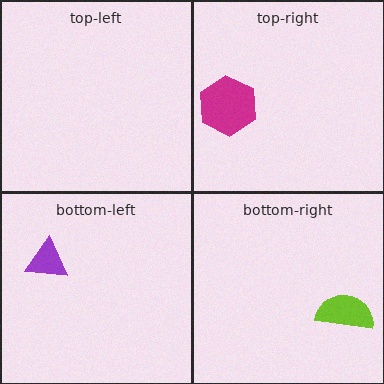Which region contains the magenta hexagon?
The top-right region.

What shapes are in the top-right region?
The magenta hexagon.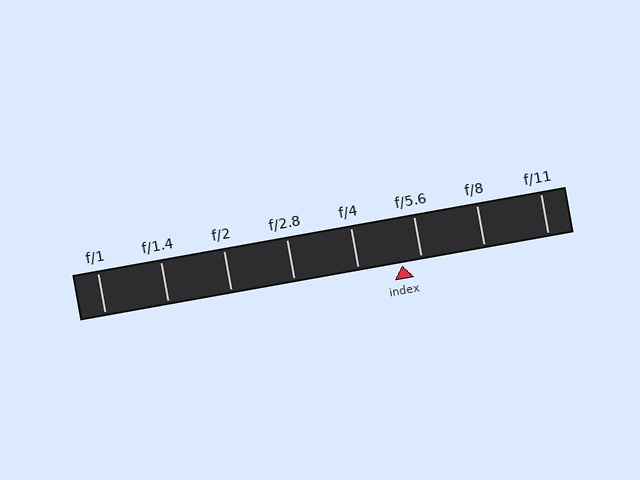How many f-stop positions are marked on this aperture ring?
There are 8 f-stop positions marked.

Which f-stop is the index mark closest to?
The index mark is closest to f/5.6.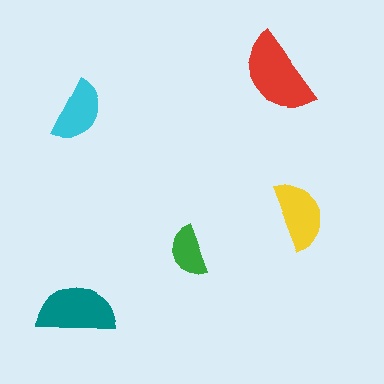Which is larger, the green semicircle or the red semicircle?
The red one.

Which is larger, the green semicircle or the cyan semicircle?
The cyan one.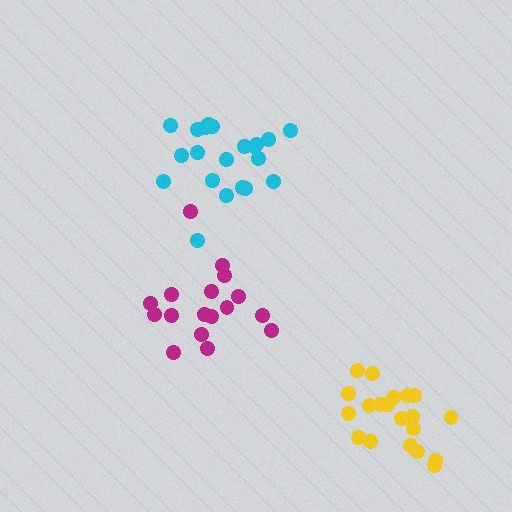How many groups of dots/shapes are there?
There are 3 groups.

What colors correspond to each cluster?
The clusters are colored: magenta, cyan, yellow.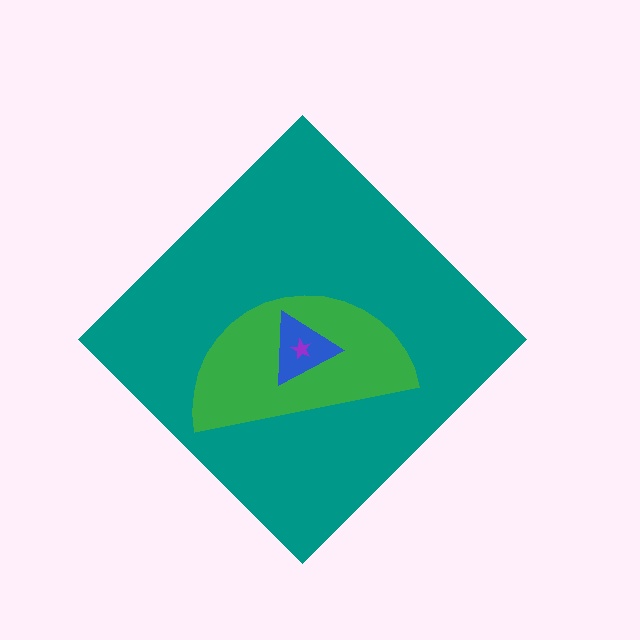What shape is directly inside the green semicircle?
The blue triangle.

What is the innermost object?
The purple star.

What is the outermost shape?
The teal diamond.